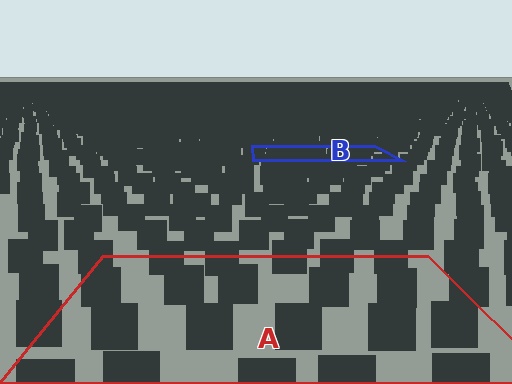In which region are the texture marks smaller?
The texture marks are smaller in region B, because it is farther away.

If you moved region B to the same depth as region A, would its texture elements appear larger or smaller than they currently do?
They would appear larger. At a closer depth, the same texture elements are projected at a bigger on-screen size.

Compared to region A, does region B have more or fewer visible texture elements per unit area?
Region B has more texture elements per unit area — they are packed more densely because it is farther away.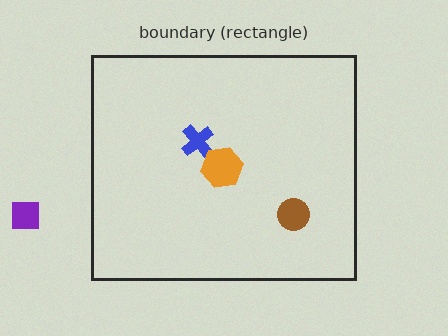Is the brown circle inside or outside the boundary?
Inside.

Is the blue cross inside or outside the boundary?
Inside.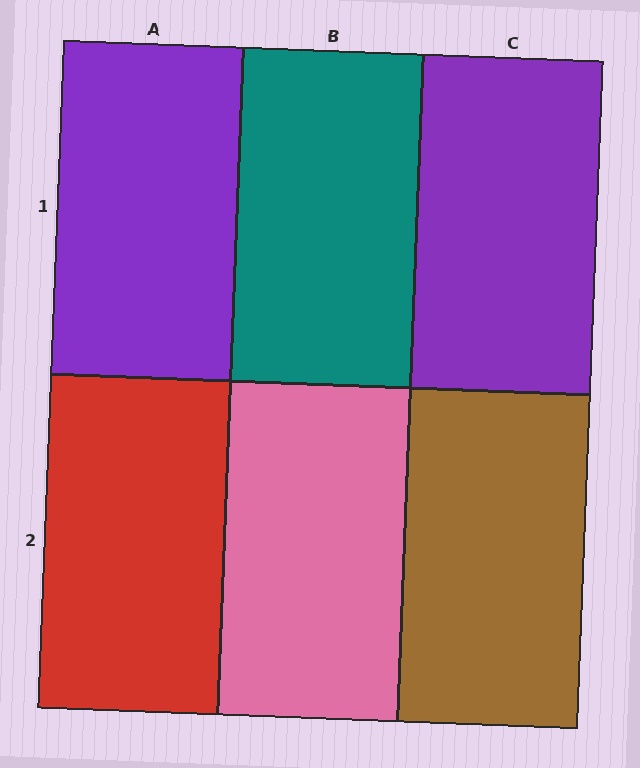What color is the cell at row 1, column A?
Purple.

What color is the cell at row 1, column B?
Teal.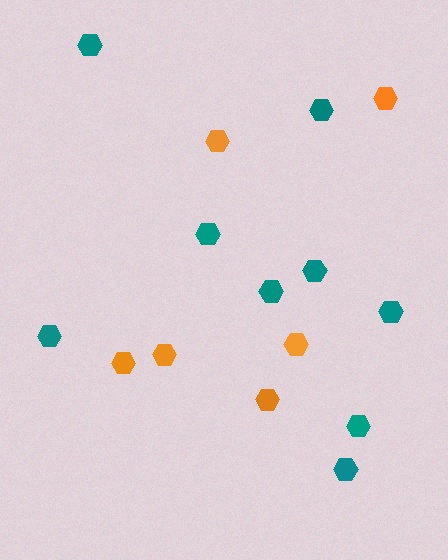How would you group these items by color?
There are 2 groups: one group of teal hexagons (9) and one group of orange hexagons (6).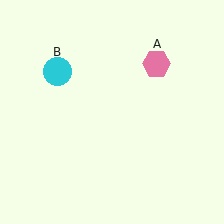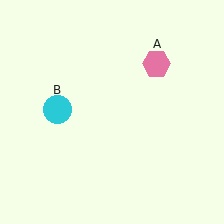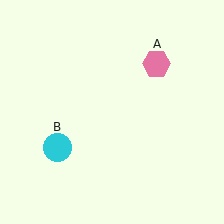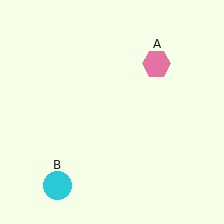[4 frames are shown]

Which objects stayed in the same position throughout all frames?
Pink hexagon (object A) remained stationary.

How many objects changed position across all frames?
1 object changed position: cyan circle (object B).